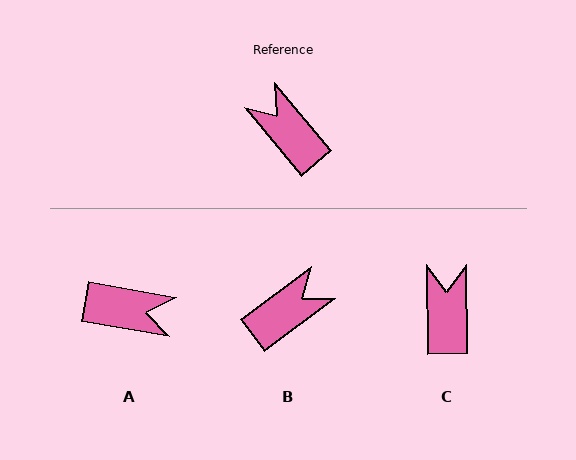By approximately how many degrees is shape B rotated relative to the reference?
Approximately 93 degrees clockwise.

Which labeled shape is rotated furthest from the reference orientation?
A, about 140 degrees away.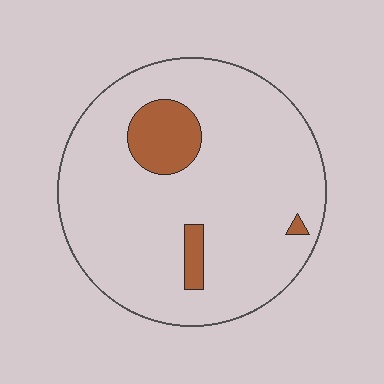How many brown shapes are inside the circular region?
3.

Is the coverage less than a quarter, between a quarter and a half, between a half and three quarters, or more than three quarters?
Less than a quarter.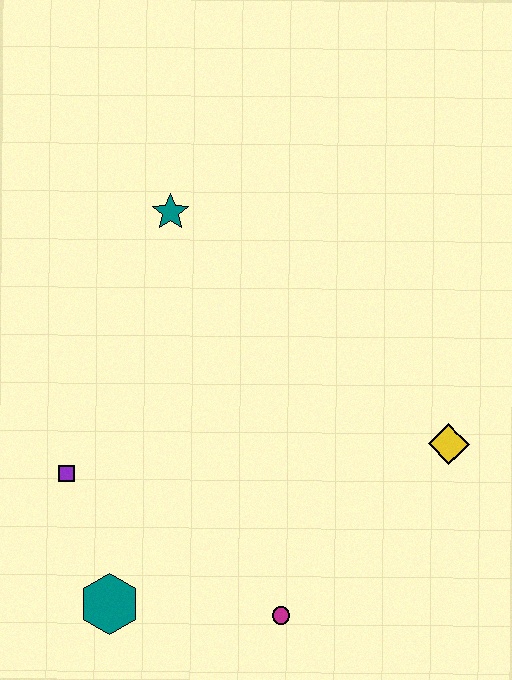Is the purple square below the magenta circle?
No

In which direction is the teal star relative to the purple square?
The teal star is above the purple square.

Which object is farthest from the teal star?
The magenta circle is farthest from the teal star.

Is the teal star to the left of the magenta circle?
Yes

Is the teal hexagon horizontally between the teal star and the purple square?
Yes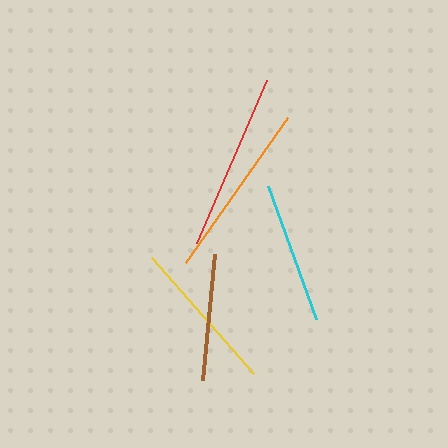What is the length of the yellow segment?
The yellow segment is approximately 154 pixels long.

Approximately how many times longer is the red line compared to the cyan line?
The red line is approximately 1.3 times the length of the cyan line.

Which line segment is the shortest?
The brown line is the shortest at approximately 127 pixels.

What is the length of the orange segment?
The orange segment is approximately 177 pixels long.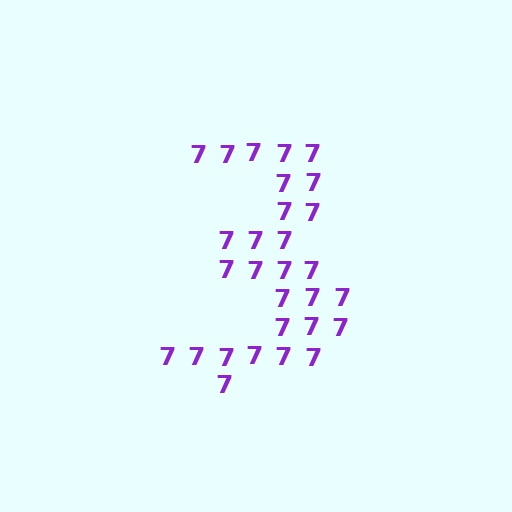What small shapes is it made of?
It is made of small digit 7's.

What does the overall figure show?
The overall figure shows the digit 3.